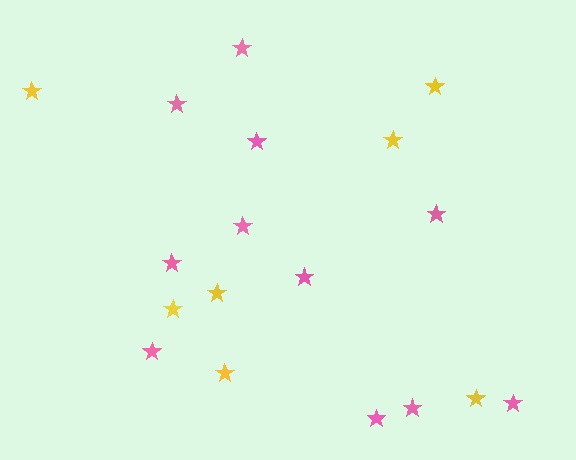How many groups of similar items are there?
There are 2 groups: one group of yellow stars (7) and one group of pink stars (11).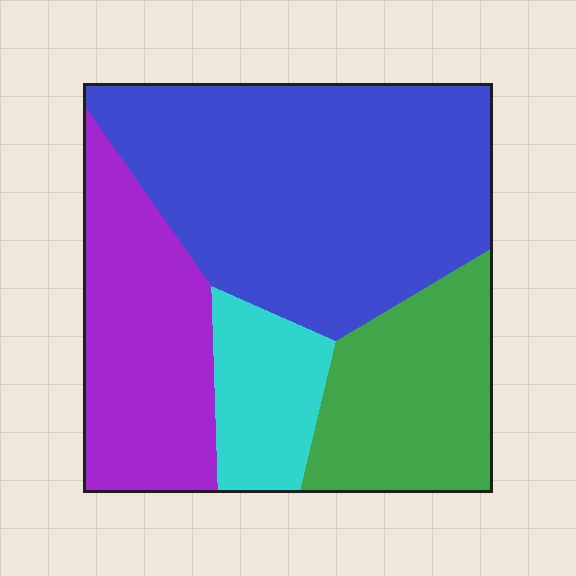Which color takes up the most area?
Blue, at roughly 45%.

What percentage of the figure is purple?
Purple covers roughly 25% of the figure.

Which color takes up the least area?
Cyan, at roughly 10%.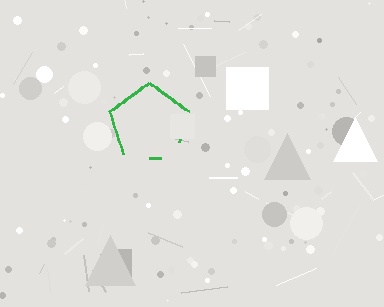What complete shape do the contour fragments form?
The contour fragments form a pentagon.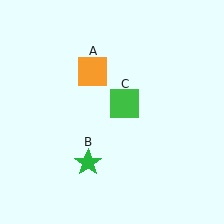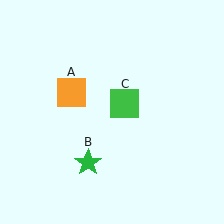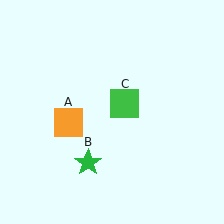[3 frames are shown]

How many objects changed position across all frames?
1 object changed position: orange square (object A).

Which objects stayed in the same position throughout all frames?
Green star (object B) and green square (object C) remained stationary.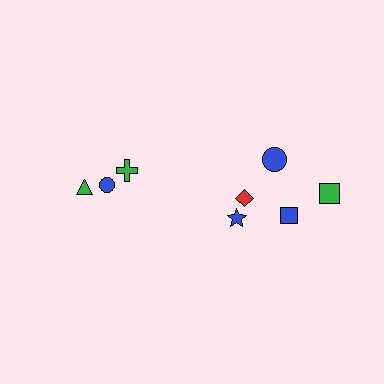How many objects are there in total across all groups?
There are 8 objects.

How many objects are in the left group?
There are 3 objects.